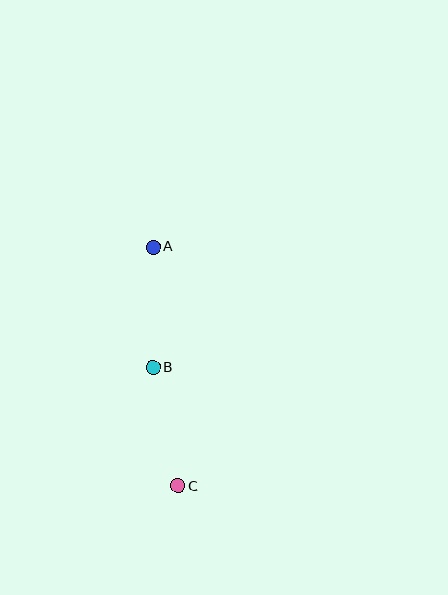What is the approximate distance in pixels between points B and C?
The distance between B and C is approximately 122 pixels.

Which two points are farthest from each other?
Points A and C are farthest from each other.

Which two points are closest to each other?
Points A and B are closest to each other.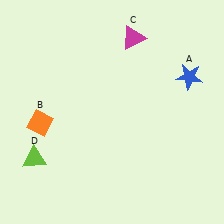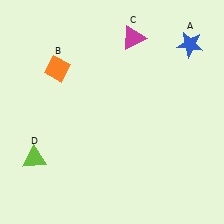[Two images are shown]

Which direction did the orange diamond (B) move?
The orange diamond (B) moved up.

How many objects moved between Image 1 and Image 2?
2 objects moved between the two images.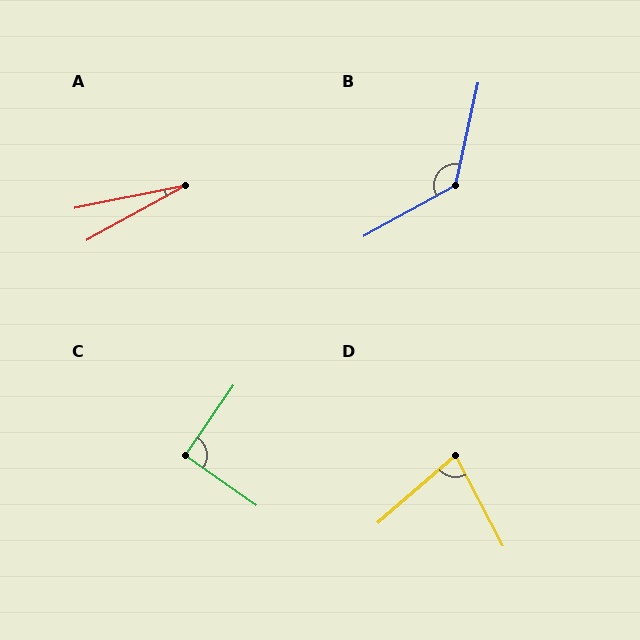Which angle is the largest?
B, at approximately 131 degrees.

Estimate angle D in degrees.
Approximately 76 degrees.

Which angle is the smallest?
A, at approximately 18 degrees.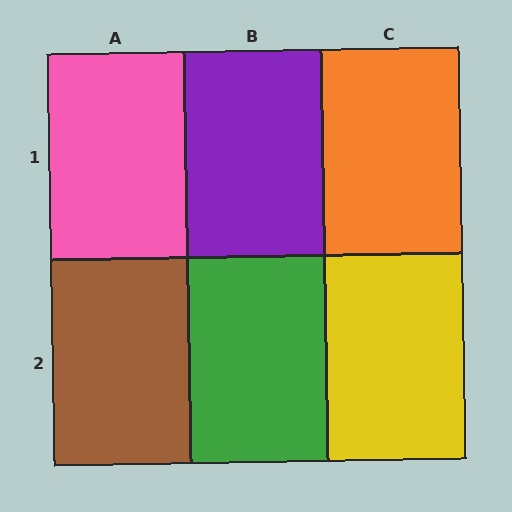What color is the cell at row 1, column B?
Purple.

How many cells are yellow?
1 cell is yellow.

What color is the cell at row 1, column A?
Pink.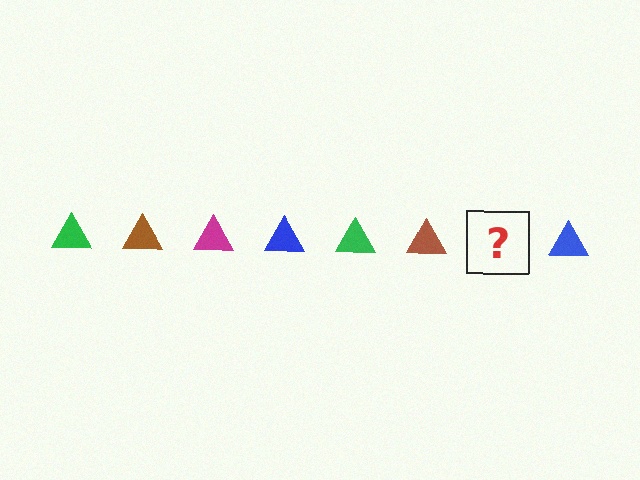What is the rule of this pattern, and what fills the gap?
The rule is that the pattern cycles through green, brown, magenta, blue triangles. The gap should be filled with a magenta triangle.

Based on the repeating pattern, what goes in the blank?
The blank should be a magenta triangle.